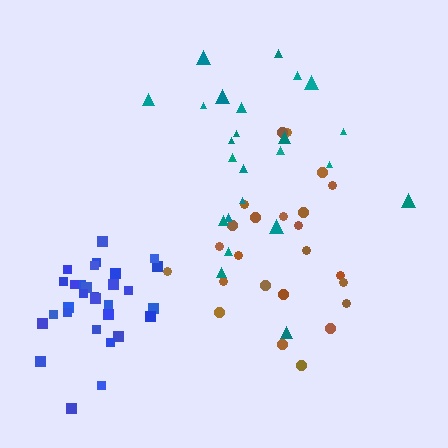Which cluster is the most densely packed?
Blue.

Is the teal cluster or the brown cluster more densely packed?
Brown.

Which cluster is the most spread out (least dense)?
Teal.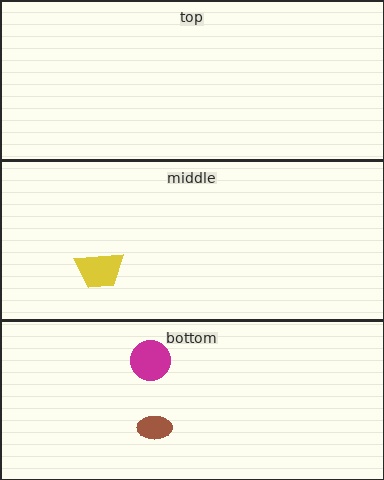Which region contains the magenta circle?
The bottom region.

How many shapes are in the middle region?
1.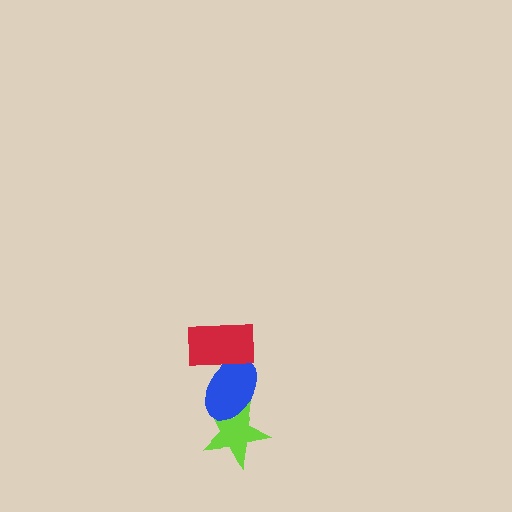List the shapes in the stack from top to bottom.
From top to bottom: the red rectangle, the blue ellipse, the lime star.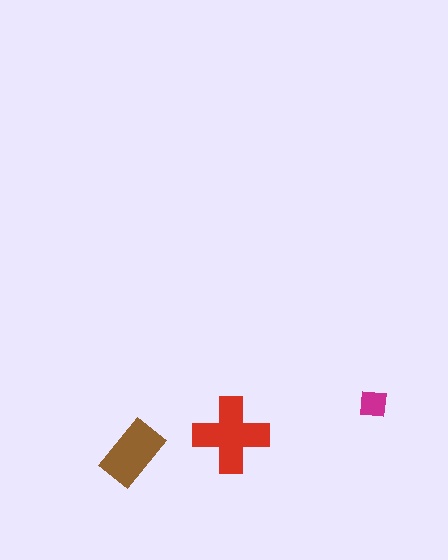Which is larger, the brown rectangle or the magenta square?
The brown rectangle.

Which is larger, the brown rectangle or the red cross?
The red cross.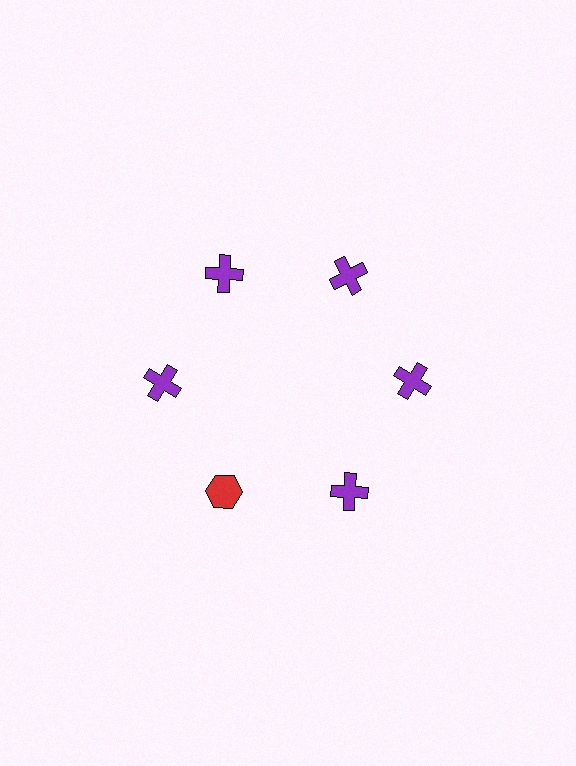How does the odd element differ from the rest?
It differs in both color (red instead of purple) and shape (hexagon instead of cross).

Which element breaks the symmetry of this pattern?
The red hexagon at roughly the 7 o'clock position breaks the symmetry. All other shapes are purple crosses.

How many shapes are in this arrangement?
There are 6 shapes arranged in a ring pattern.